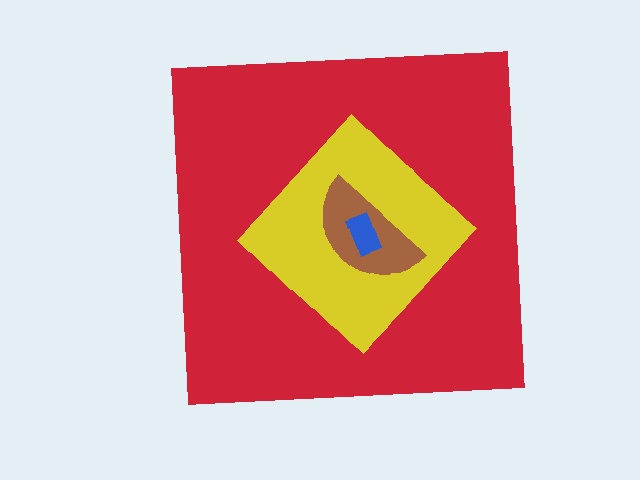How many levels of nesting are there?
4.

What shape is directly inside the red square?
The yellow diamond.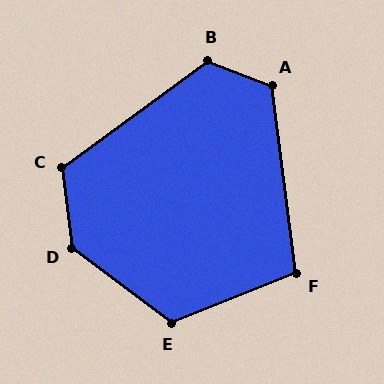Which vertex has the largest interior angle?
D, at approximately 134 degrees.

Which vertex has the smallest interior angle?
F, at approximately 104 degrees.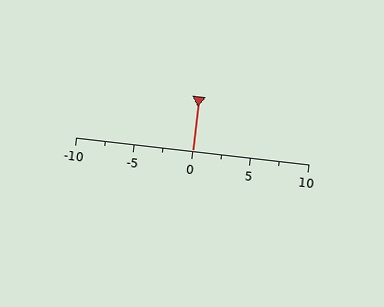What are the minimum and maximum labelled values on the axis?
The axis runs from -10 to 10.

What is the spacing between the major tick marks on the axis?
The major ticks are spaced 5 apart.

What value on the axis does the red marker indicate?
The marker indicates approximately 0.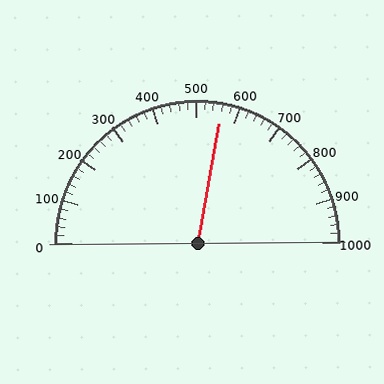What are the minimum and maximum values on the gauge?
The gauge ranges from 0 to 1000.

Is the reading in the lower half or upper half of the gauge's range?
The reading is in the upper half of the range (0 to 1000).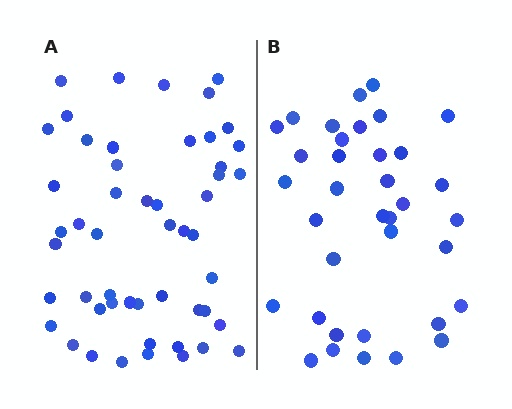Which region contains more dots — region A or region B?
Region A (the left region) has more dots.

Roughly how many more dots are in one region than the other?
Region A has approximately 15 more dots than region B.